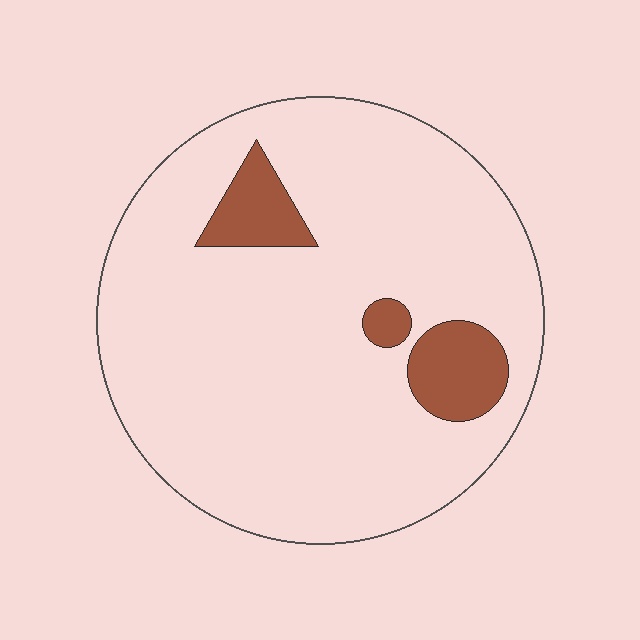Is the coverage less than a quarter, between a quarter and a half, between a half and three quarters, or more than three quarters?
Less than a quarter.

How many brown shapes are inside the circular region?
3.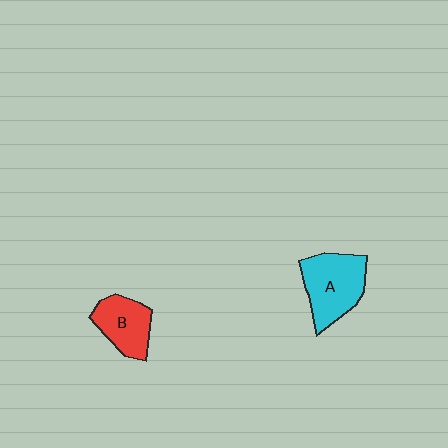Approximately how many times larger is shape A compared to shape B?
Approximately 1.4 times.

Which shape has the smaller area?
Shape B (red).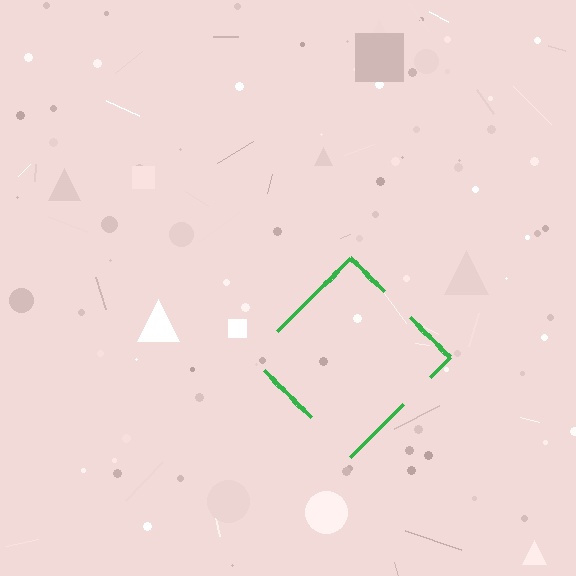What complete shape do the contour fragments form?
The contour fragments form a diamond.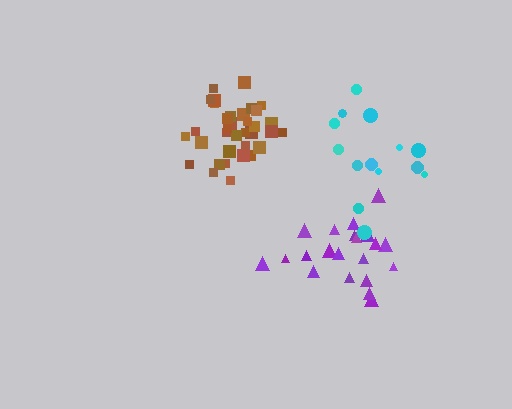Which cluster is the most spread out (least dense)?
Cyan.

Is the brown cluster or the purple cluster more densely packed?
Brown.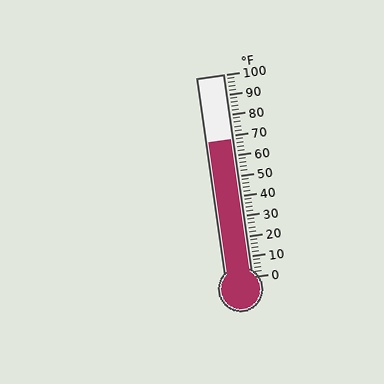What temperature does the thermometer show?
The thermometer shows approximately 68°F.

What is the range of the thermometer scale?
The thermometer scale ranges from 0°F to 100°F.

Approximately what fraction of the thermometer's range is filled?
The thermometer is filled to approximately 70% of its range.